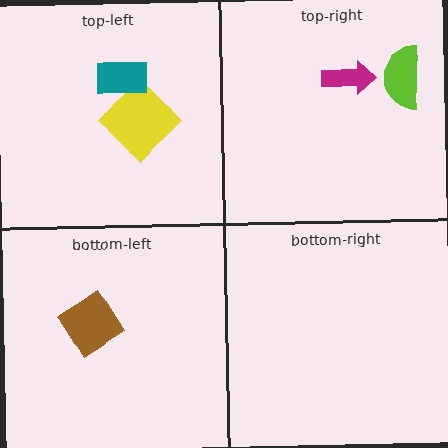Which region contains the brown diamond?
The bottom-left region.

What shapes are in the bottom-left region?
The brown diamond.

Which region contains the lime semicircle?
The top-right region.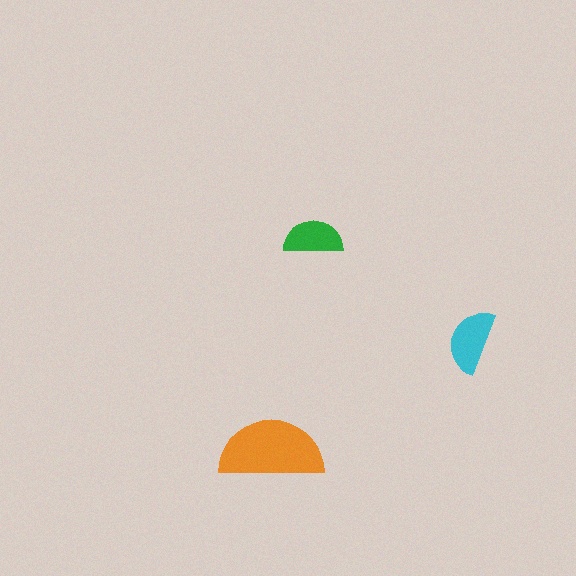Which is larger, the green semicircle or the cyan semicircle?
The cyan one.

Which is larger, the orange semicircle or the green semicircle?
The orange one.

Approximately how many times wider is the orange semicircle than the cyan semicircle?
About 1.5 times wider.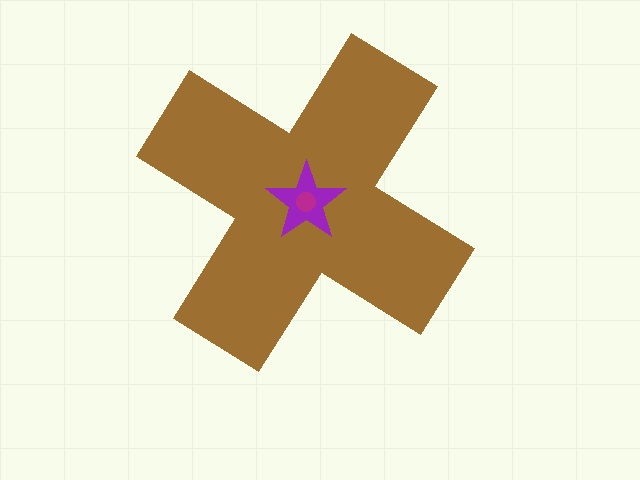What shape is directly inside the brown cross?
The purple star.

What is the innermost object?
The magenta circle.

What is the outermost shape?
The brown cross.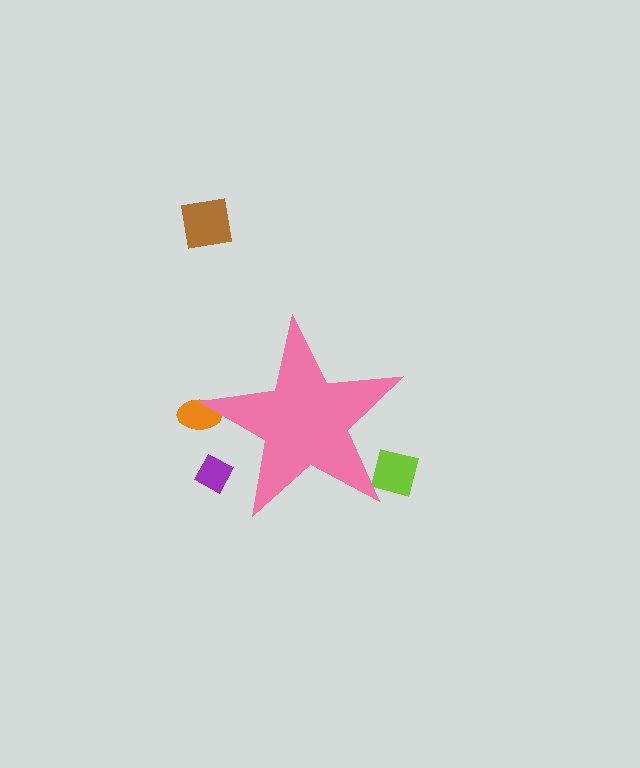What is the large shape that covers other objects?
A pink star.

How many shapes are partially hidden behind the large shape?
3 shapes are partially hidden.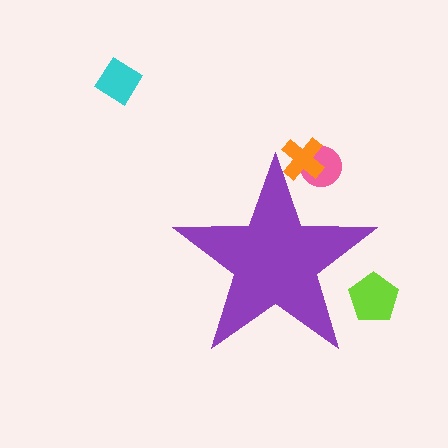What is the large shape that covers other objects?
A purple star.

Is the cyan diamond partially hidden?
No, the cyan diamond is fully visible.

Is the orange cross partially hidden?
Yes, the orange cross is partially hidden behind the purple star.